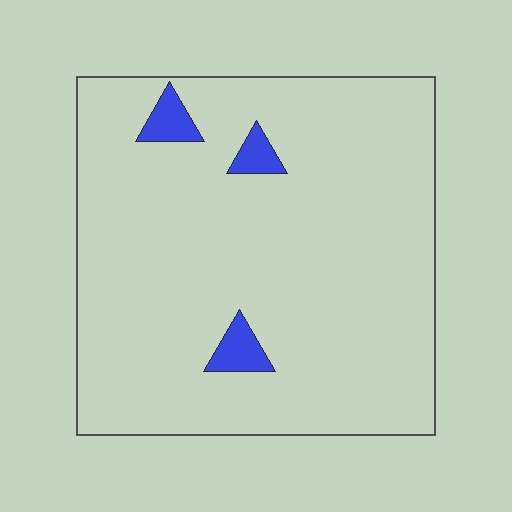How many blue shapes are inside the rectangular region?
3.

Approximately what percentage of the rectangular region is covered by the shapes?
Approximately 5%.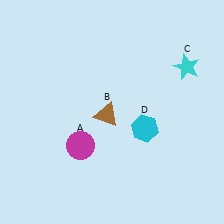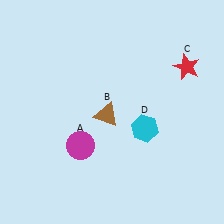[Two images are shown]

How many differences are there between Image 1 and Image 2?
There is 1 difference between the two images.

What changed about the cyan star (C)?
In Image 1, C is cyan. In Image 2, it changed to red.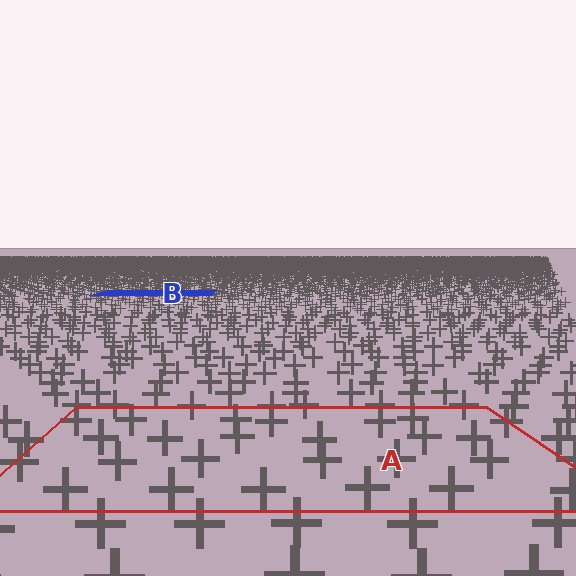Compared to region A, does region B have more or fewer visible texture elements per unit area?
Region B has more texture elements per unit area — they are packed more densely because it is farther away.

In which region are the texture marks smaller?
The texture marks are smaller in region B, because it is farther away.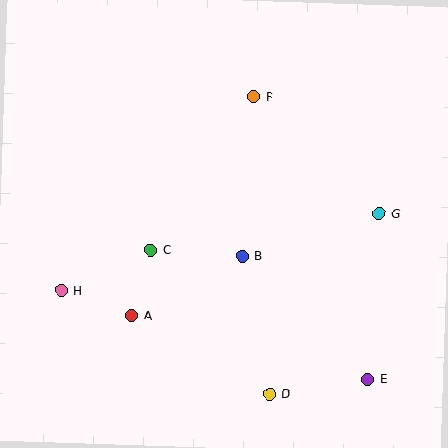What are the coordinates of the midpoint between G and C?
The midpoint between G and C is at (265, 232).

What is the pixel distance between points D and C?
The distance between D and C is 187 pixels.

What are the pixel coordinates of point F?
Point F is at (254, 97).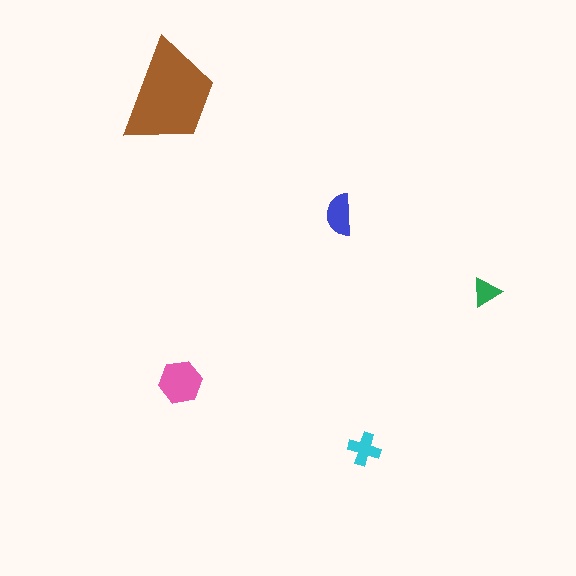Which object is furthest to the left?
The brown trapezoid is leftmost.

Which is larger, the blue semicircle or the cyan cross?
The blue semicircle.